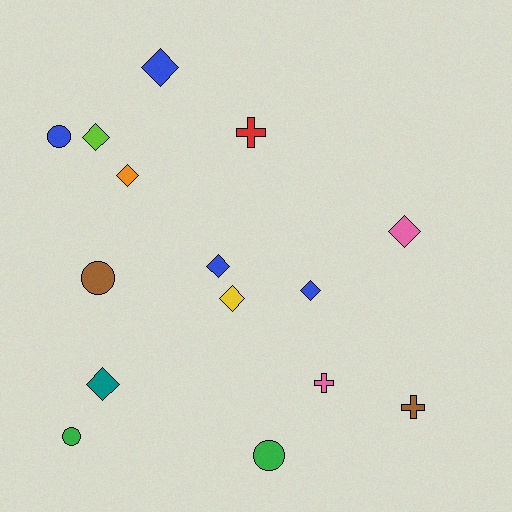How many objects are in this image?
There are 15 objects.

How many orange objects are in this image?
There is 1 orange object.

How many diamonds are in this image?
There are 8 diamonds.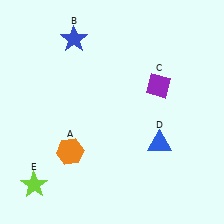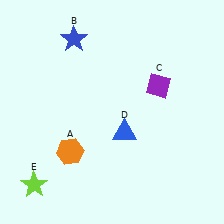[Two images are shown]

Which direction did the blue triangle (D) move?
The blue triangle (D) moved left.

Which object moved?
The blue triangle (D) moved left.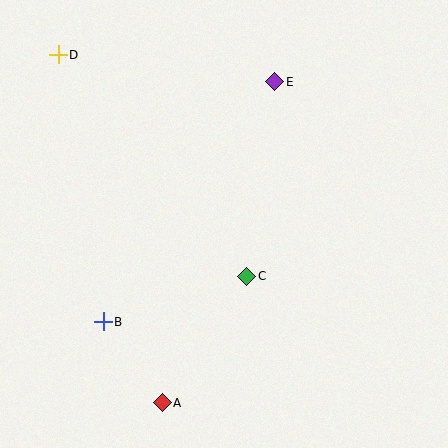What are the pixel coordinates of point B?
Point B is at (103, 322).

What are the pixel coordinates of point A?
Point A is at (162, 403).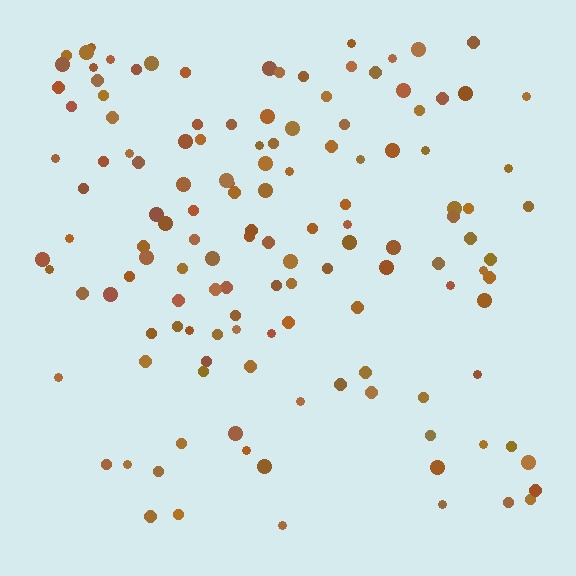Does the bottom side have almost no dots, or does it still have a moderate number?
Still a moderate number, just noticeably fewer than the top.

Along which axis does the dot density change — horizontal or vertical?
Vertical.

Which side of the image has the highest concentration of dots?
The top.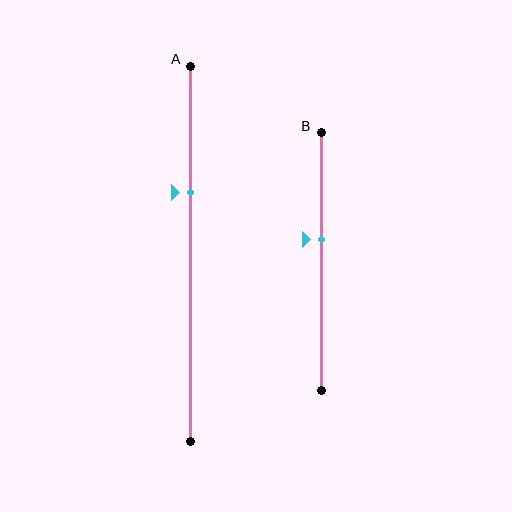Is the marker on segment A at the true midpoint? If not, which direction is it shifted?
No, the marker on segment A is shifted upward by about 16% of the segment length.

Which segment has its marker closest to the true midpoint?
Segment B has its marker closest to the true midpoint.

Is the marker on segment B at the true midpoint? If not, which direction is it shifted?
No, the marker on segment B is shifted upward by about 9% of the segment length.